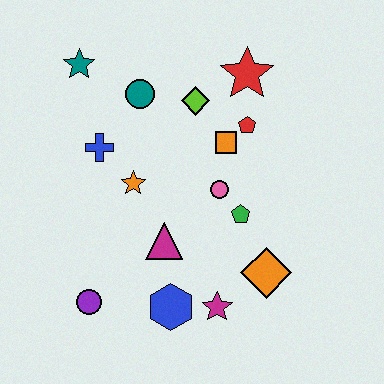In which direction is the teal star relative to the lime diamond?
The teal star is to the left of the lime diamond.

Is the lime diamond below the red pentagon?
No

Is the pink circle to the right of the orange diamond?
No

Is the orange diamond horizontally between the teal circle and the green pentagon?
No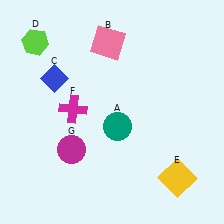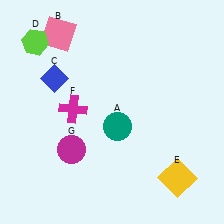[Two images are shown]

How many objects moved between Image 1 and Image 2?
1 object moved between the two images.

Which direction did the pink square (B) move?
The pink square (B) moved left.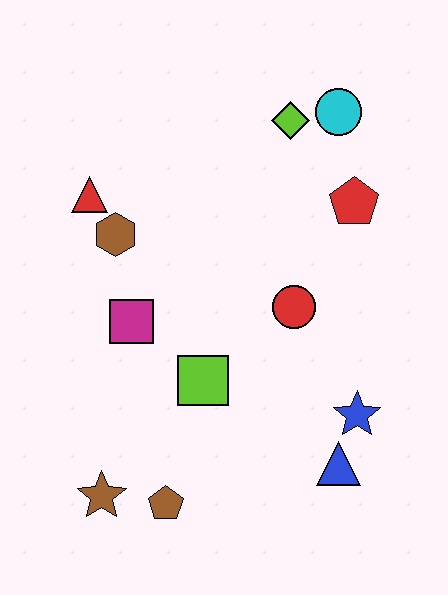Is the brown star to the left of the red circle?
Yes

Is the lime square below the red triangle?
Yes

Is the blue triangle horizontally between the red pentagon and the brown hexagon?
Yes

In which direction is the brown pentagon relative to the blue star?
The brown pentagon is to the left of the blue star.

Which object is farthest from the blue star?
The red triangle is farthest from the blue star.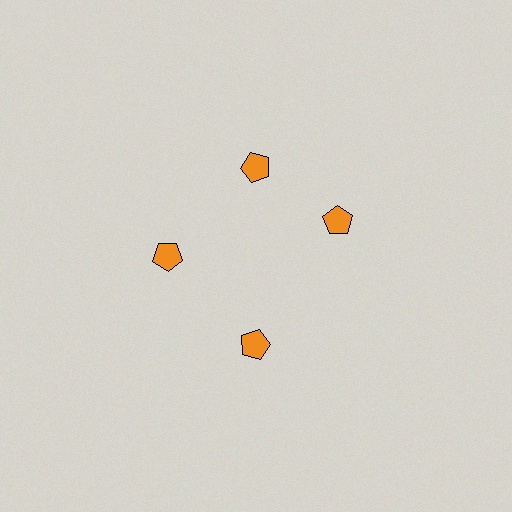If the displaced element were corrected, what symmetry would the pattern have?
It would have 4-fold rotational symmetry — the pattern would map onto itself every 90 degrees.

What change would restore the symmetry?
The symmetry would be restored by rotating it back into even spacing with its neighbors so that all 4 pentagons sit at equal angles and equal distance from the center.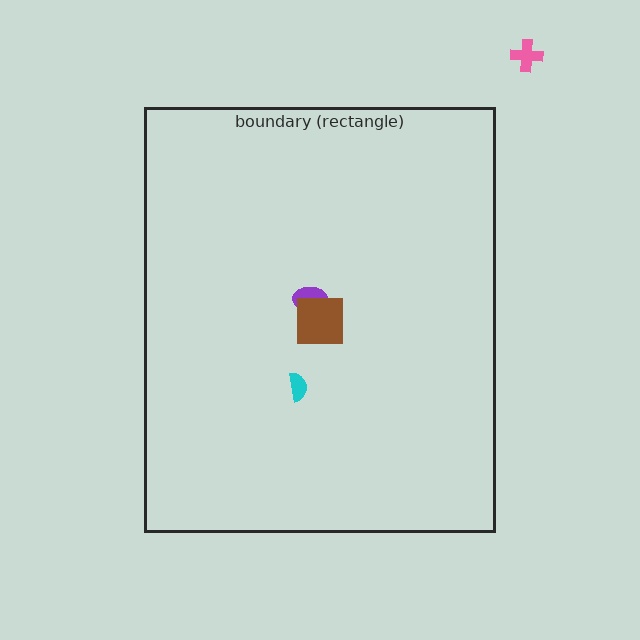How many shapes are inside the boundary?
3 inside, 1 outside.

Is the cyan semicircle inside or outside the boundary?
Inside.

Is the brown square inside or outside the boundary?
Inside.